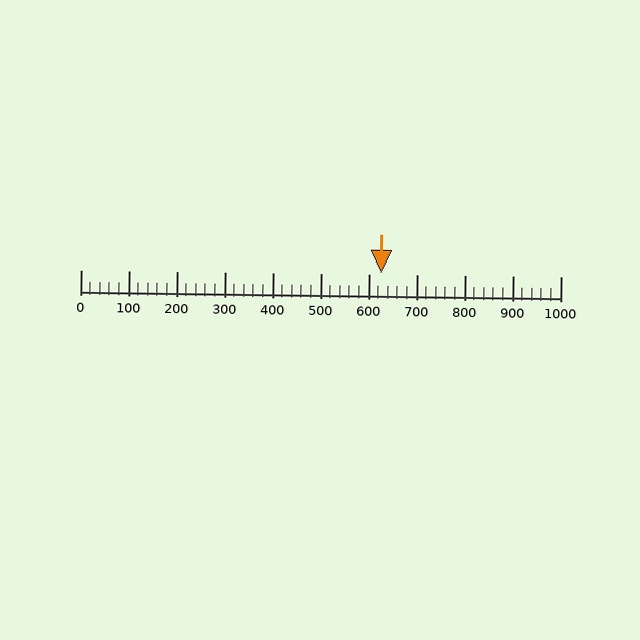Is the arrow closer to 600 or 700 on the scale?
The arrow is closer to 600.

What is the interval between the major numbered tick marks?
The major tick marks are spaced 100 units apart.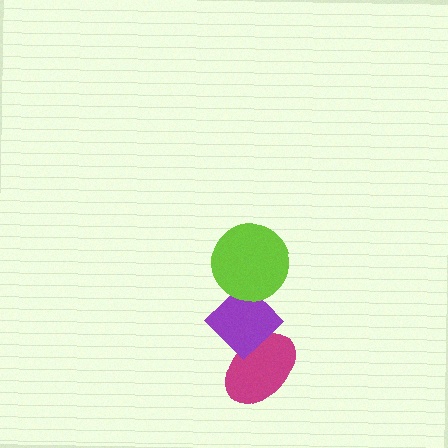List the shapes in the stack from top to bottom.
From top to bottom: the lime circle, the purple diamond, the magenta ellipse.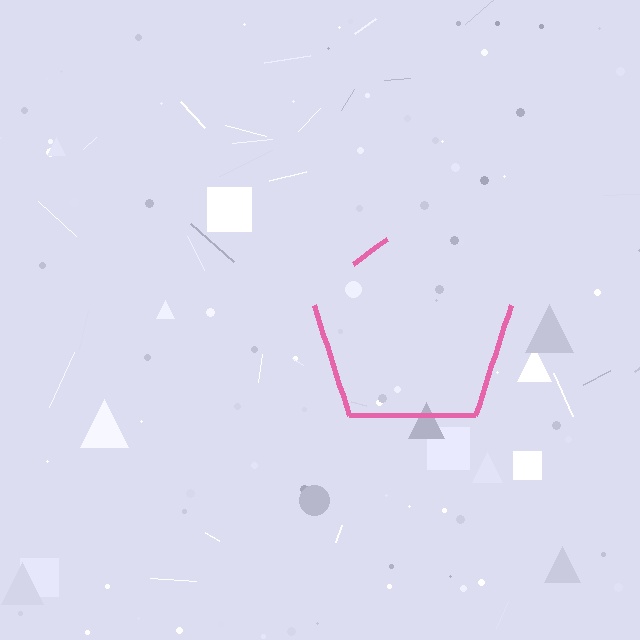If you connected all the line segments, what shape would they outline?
They would outline a pentagon.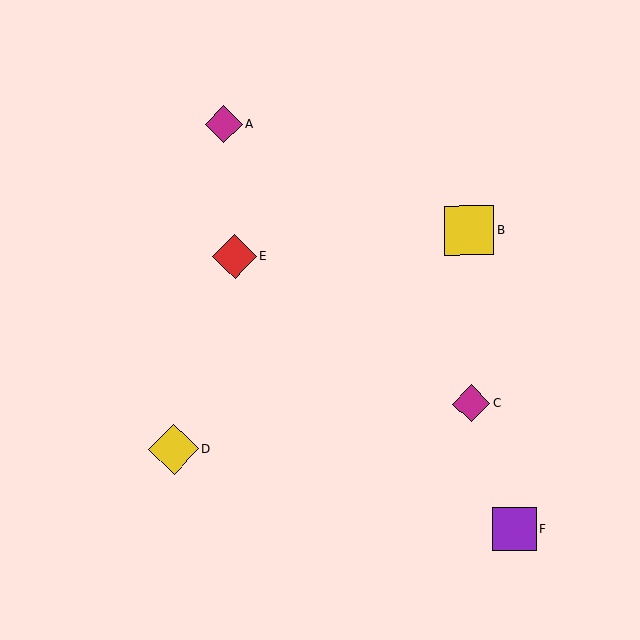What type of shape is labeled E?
Shape E is a red diamond.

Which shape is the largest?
The yellow diamond (labeled D) is the largest.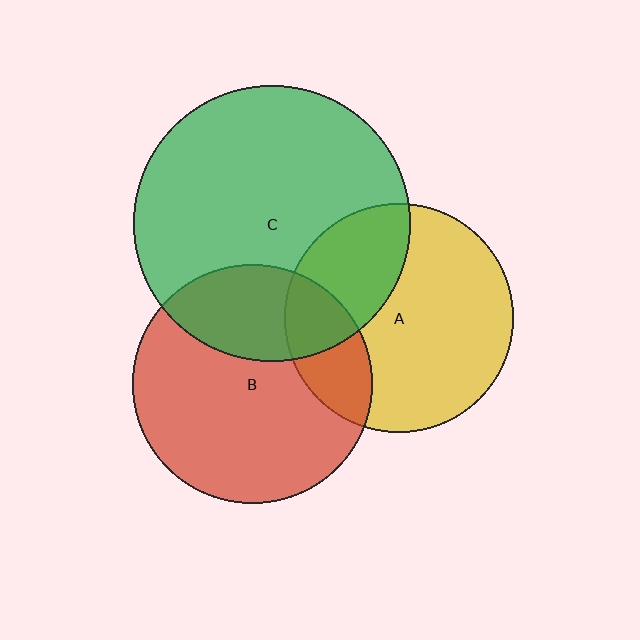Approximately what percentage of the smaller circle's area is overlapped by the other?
Approximately 20%.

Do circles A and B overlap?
Yes.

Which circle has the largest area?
Circle C (green).